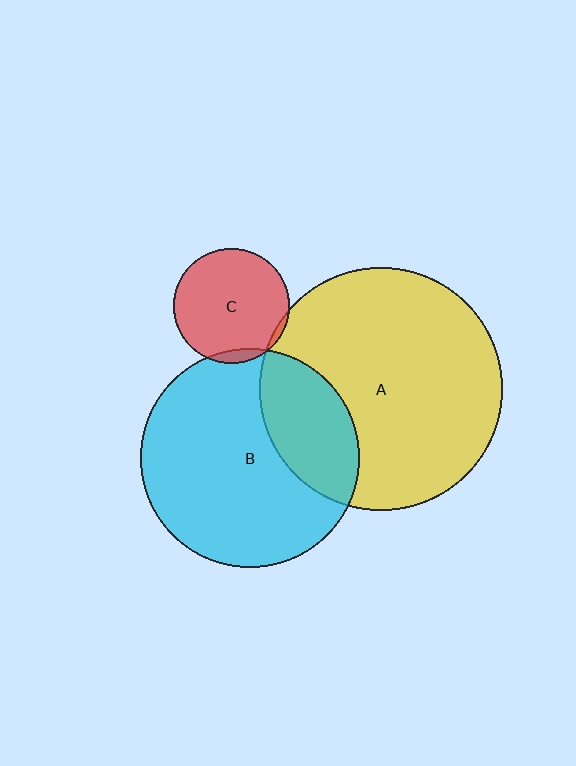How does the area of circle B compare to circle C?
Approximately 3.6 times.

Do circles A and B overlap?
Yes.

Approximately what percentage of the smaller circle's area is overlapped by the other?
Approximately 25%.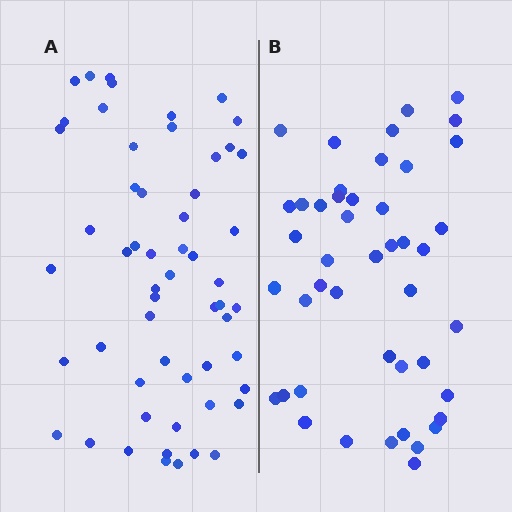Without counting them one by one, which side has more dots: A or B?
Region A (the left region) has more dots.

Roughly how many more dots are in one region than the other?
Region A has roughly 12 or so more dots than region B.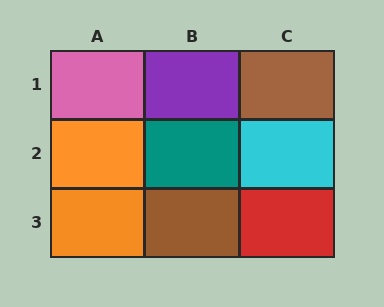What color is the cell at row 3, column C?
Red.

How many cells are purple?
1 cell is purple.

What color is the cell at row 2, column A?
Orange.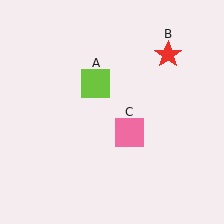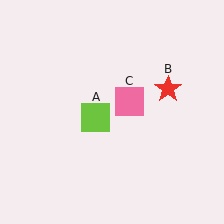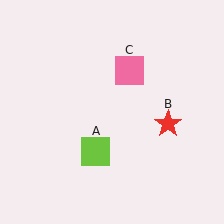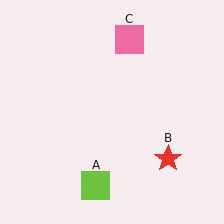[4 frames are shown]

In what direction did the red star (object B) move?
The red star (object B) moved down.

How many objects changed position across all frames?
3 objects changed position: lime square (object A), red star (object B), pink square (object C).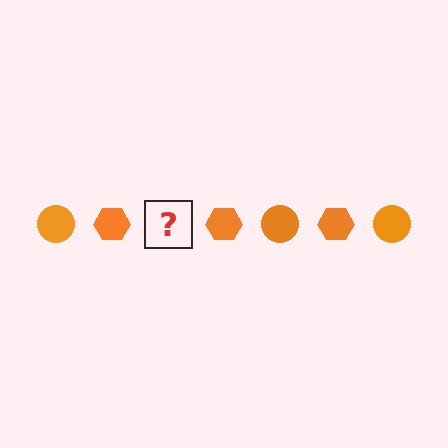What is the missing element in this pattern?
The missing element is an orange circle.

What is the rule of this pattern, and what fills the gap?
The rule is that the pattern cycles through circle, hexagon shapes in orange. The gap should be filled with an orange circle.